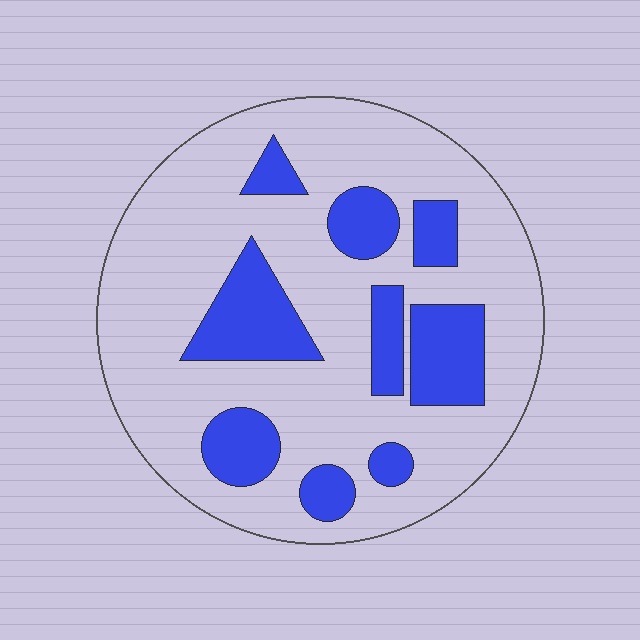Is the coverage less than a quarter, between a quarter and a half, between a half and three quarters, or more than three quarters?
Less than a quarter.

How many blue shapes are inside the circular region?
9.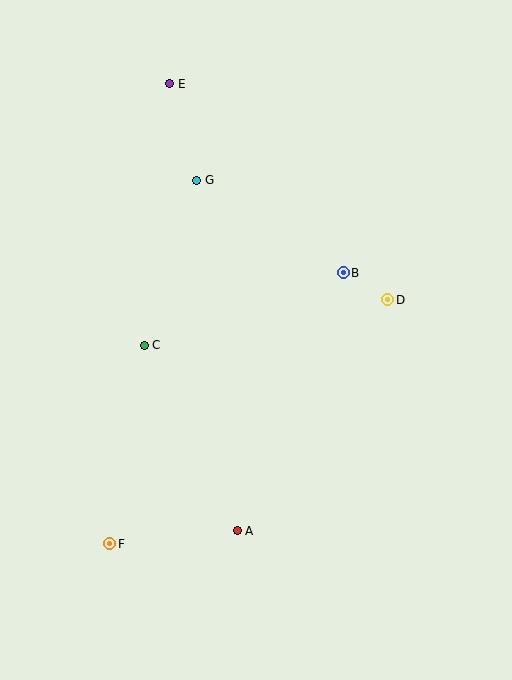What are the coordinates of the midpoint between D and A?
The midpoint between D and A is at (312, 415).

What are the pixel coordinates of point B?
Point B is at (343, 273).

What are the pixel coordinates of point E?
Point E is at (170, 84).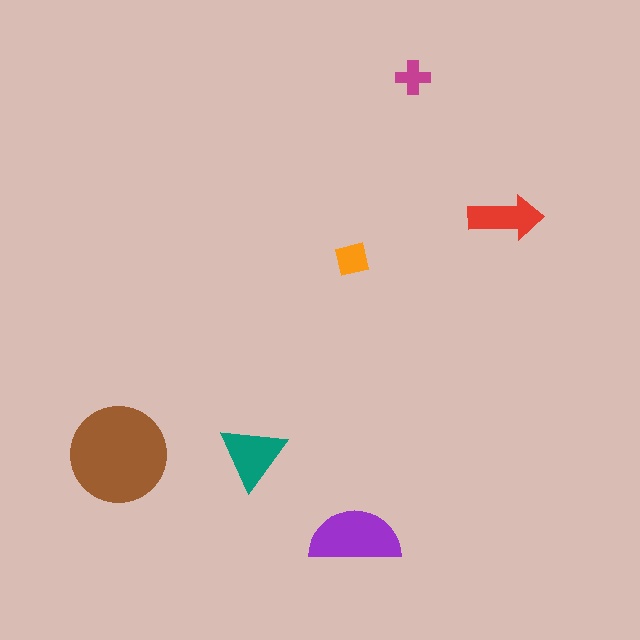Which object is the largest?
The brown circle.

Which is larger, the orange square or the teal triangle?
The teal triangle.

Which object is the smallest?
The magenta cross.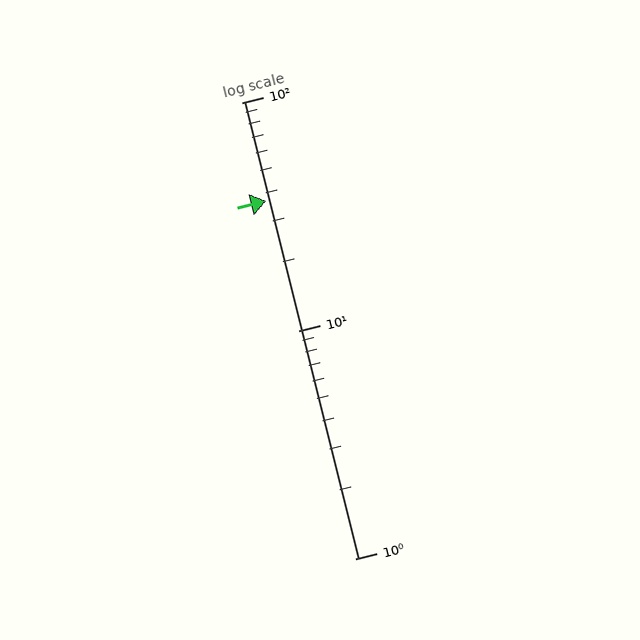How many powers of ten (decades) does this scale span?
The scale spans 2 decades, from 1 to 100.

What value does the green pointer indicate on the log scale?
The pointer indicates approximately 37.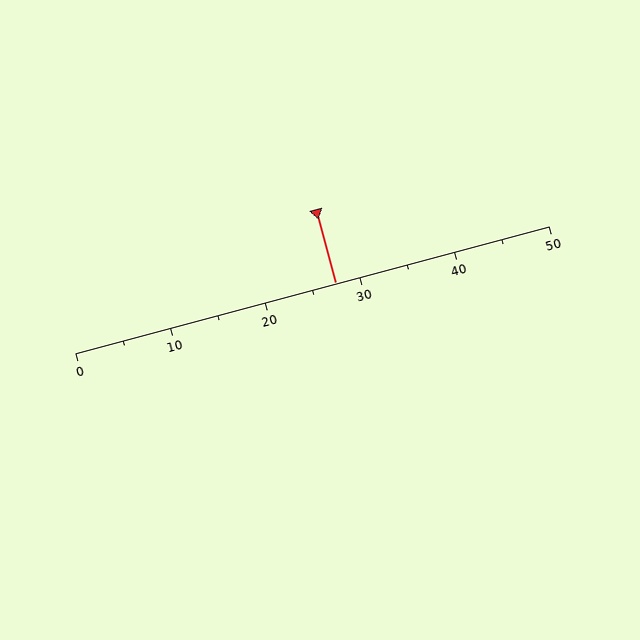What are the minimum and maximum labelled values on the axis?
The axis runs from 0 to 50.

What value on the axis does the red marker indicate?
The marker indicates approximately 27.5.